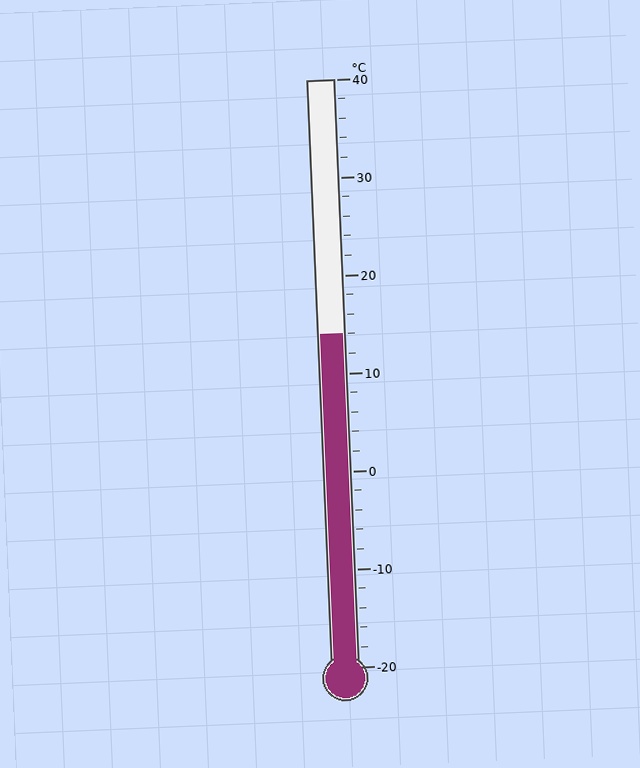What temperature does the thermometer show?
The thermometer shows approximately 14°C.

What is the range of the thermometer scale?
The thermometer scale ranges from -20°C to 40°C.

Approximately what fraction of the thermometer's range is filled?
The thermometer is filled to approximately 55% of its range.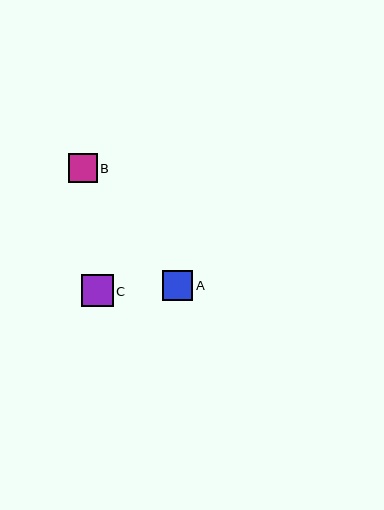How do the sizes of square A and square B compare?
Square A and square B are approximately the same size.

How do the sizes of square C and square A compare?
Square C and square A are approximately the same size.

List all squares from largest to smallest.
From largest to smallest: C, A, B.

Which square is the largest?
Square C is the largest with a size of approximately 32 pixels.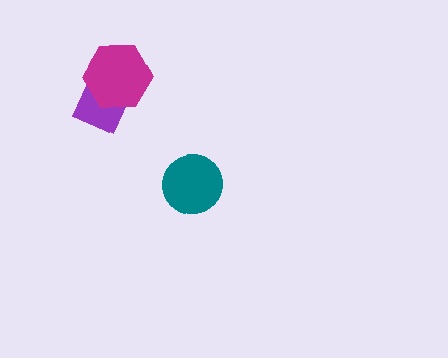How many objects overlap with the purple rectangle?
1 object overlaps with the purple rectangle.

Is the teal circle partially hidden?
No, no other shape covers it.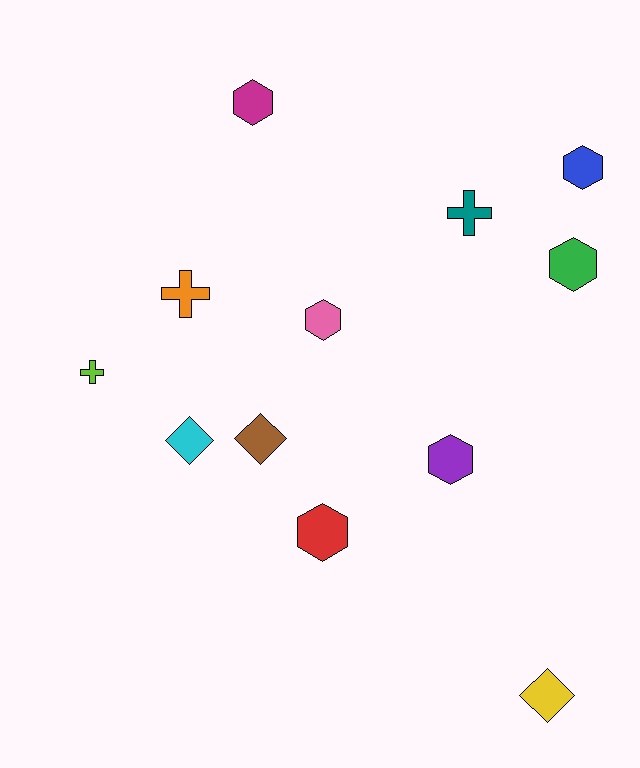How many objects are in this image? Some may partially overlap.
There are 12 objects.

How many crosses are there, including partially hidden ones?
There are 3 crosses.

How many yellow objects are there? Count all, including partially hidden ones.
There is 1 yellow object.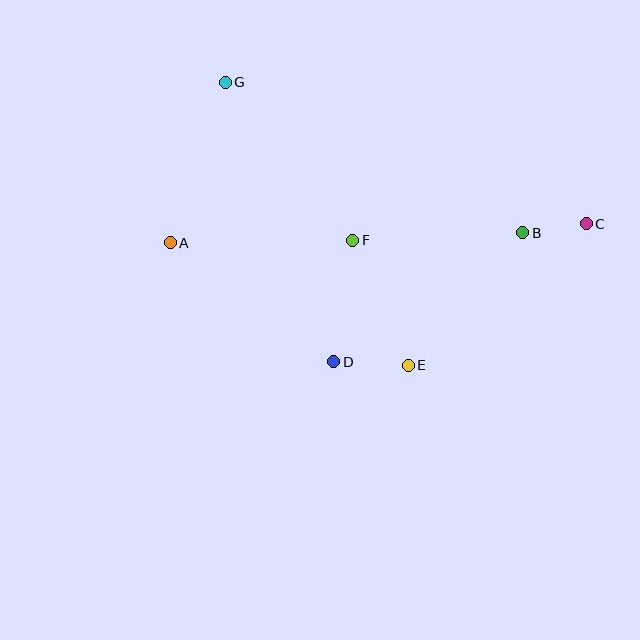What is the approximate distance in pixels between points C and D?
The distance between C and D is approximately 288 pixels.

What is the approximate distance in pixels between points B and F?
The distance between B and F is approximately 170 pixels.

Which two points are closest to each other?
Points B and C are closest to each other.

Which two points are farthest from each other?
Points A and C are farthest from each other.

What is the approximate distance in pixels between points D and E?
The distance between D and E is approximately 75 pixels.